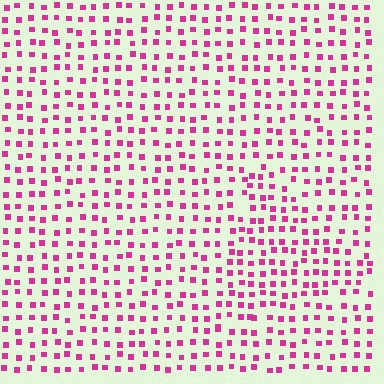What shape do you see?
I see a triangle.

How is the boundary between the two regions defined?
The boundary is defined by a change in element density (approximately 1.4x ratio). All elements are the same color, size, and shape.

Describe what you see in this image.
The image contains small magenta elements arranged at two different densities. A triangle-shaped region is visible where the elements are more densely packed than the surrounding area.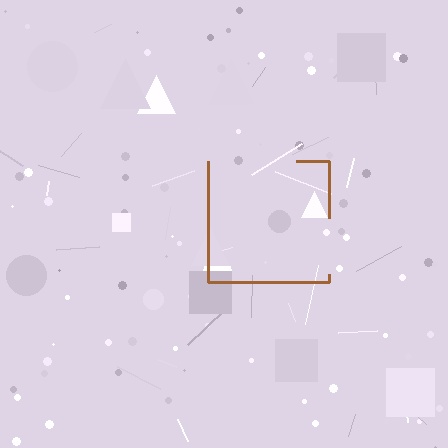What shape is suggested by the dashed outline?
The dashed outline suggests a square.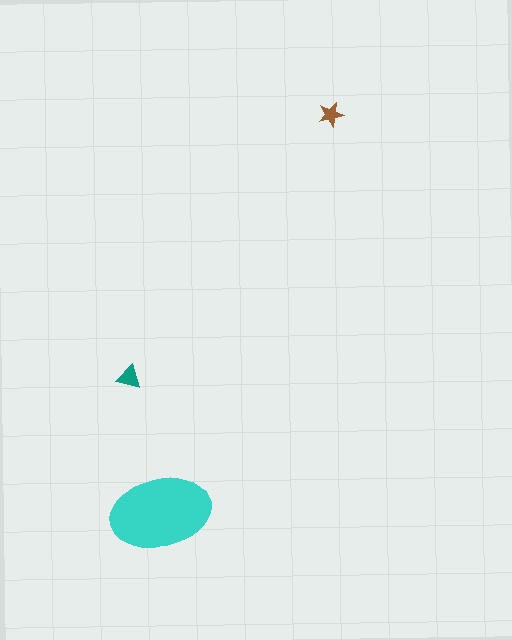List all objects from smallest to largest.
The brown star, the teal triangle, the cyan ellipse.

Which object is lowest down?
The cyan ellipse is bottommost.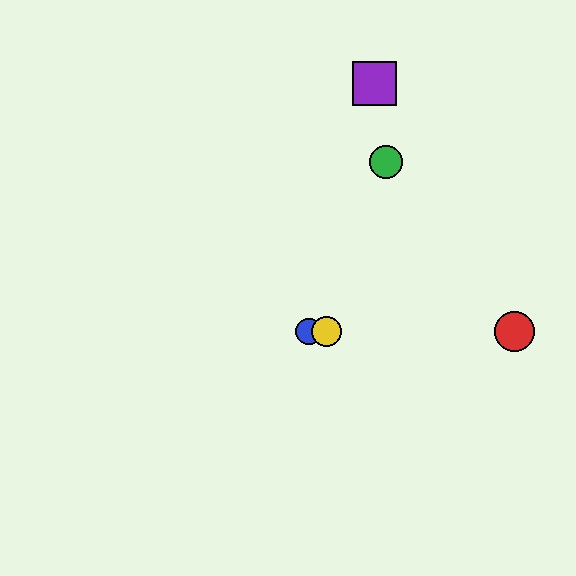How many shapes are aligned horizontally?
3 shapes (the red circle, the blue circle, the yellow circle) are aligned horizontally.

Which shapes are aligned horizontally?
The red circle, the blue circle, the yellow circle are aligned horizontally.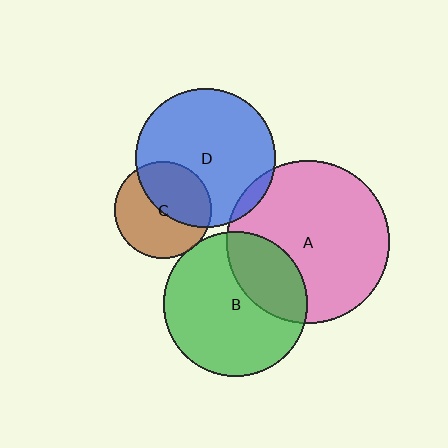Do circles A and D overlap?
Yes.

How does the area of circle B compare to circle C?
Approximately 2.2 times.